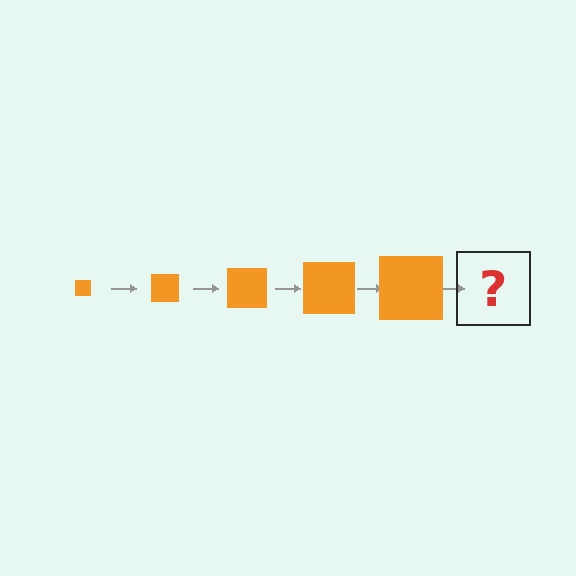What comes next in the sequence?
The next element should be an orange square, larger than the previous one.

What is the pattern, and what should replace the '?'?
The pattern is that the square gets progressively larger each step. The '?' should be an orange square, larger than the previous one.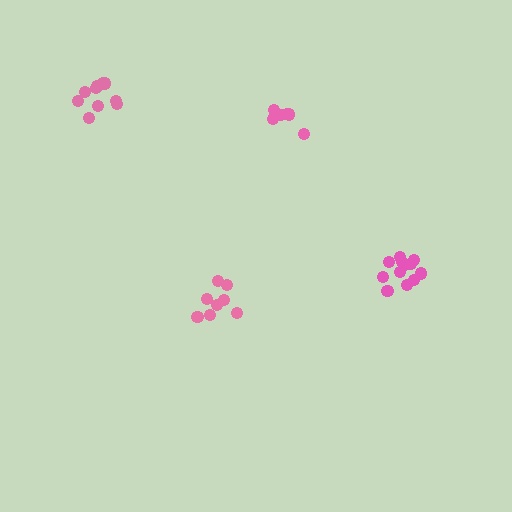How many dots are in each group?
Group 1: 8 dots, Group 2: 12 dots, Group 3: 11 dots, Group 4: 6 dots (37 total).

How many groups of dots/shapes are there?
There are 4 groups.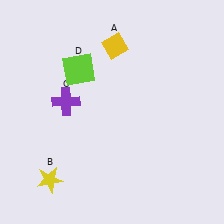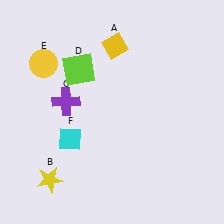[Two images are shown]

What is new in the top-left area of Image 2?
A yellow circle (E) was added in the top-left area of Image 2.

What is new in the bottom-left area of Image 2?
A cyan diamond (F) was added in the bottom-left area of Image 2.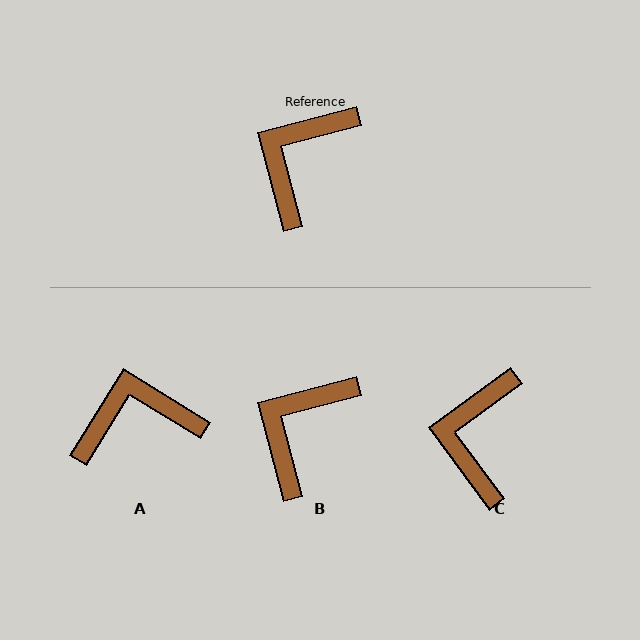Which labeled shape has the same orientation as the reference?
B.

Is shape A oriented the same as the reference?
No, it is off by about 47 degrees.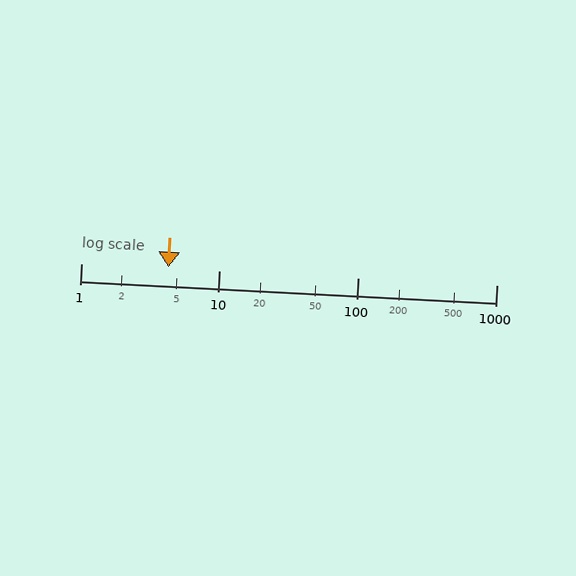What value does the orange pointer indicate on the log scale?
The pointer indicates approximately 4.3.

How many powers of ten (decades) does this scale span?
The scale spans 3 decades, from 1 to 1000.